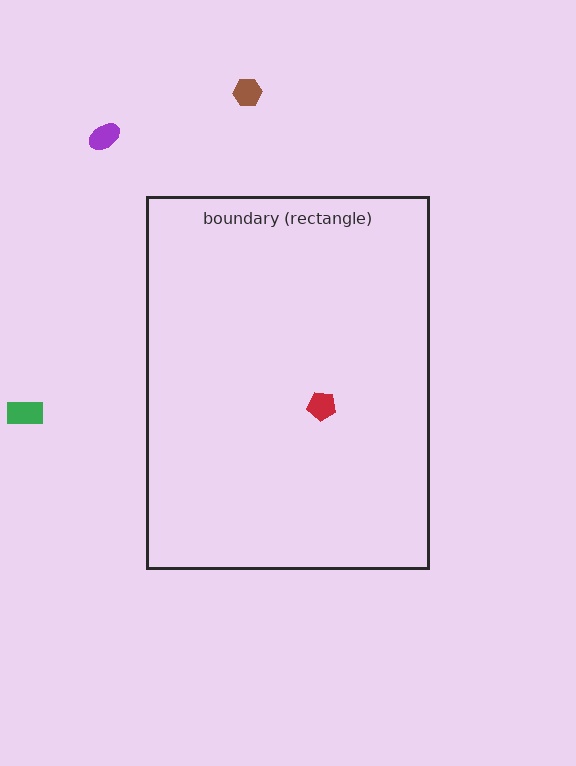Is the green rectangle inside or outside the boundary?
Outside.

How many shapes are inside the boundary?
1 inside, 3 outside.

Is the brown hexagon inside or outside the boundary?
Outside.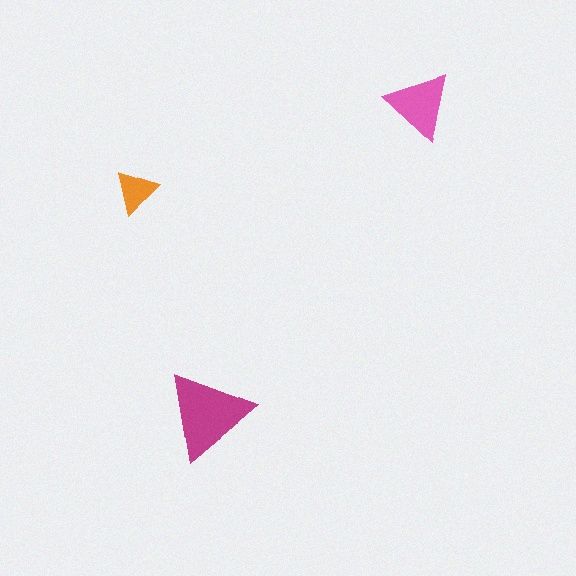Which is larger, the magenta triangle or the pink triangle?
The magenta one.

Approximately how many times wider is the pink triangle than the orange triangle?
About 1.5 times wider.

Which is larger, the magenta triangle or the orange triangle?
The magenta one.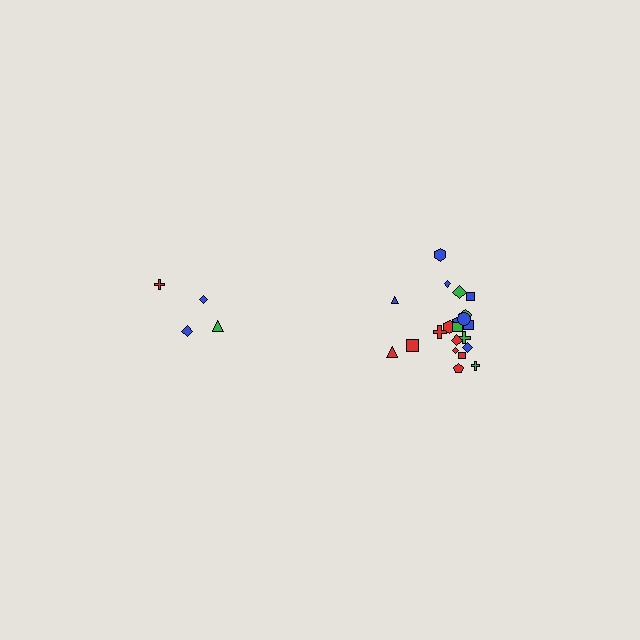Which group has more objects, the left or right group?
The right group.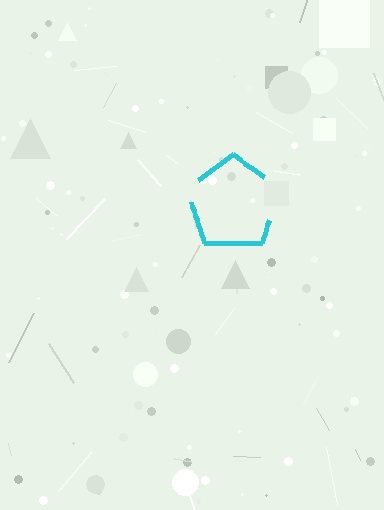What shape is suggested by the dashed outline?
The dashed outline suggests a pentagon.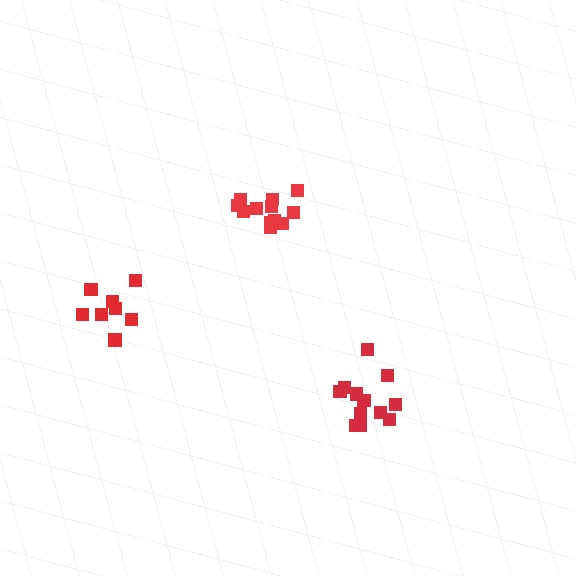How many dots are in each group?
Group 1: 12 dots, Group 2: 8 dots, Group 3: 12 dots (32 total).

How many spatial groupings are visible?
There are 3 spatial groupings.